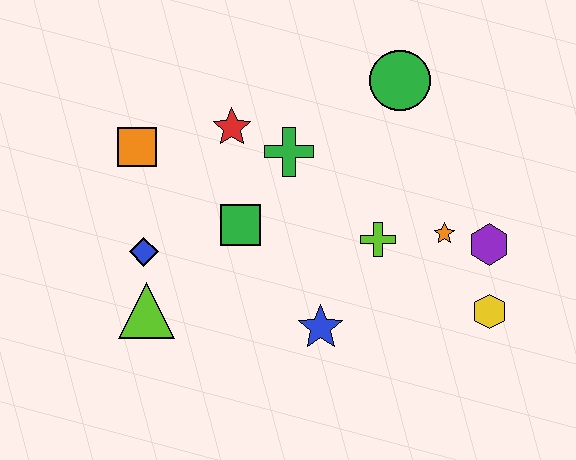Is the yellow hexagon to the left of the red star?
No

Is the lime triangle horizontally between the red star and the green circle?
No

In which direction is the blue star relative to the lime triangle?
The blue star is to the right of the lime triangle.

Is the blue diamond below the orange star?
Yes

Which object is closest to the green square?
The green cross is closest to the green square.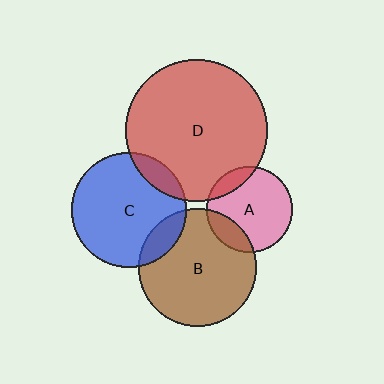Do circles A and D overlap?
Yes.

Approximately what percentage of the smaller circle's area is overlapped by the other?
Approximately 15%.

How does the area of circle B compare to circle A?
Approximately 1.9 times.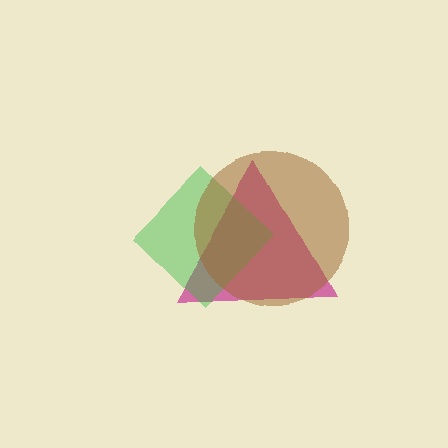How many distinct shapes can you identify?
There are 3 distinct shapes: a magenta triangle, a green diamond, a brown circle.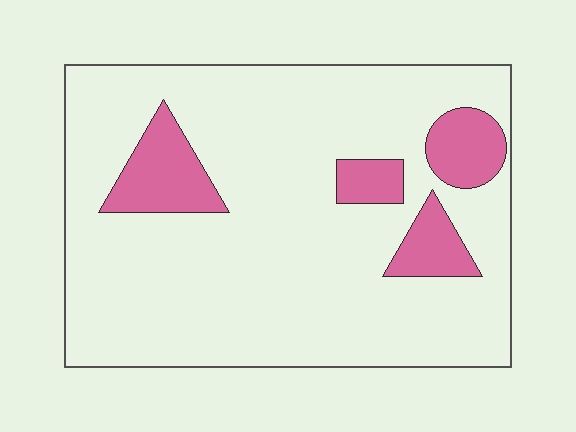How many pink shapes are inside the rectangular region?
4.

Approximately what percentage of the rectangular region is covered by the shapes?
Approximately 15%.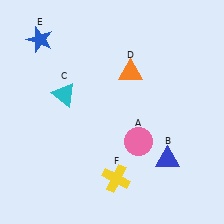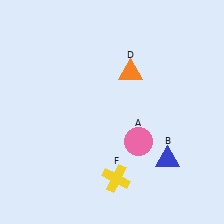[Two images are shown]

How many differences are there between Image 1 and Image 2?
There are 2 differences between the two images.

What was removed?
The cyan triangle (C), the blue star (E) were removed in Image 2.